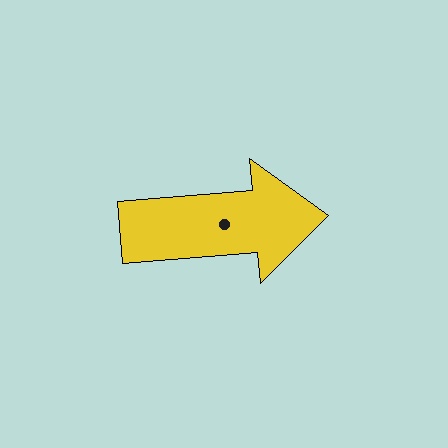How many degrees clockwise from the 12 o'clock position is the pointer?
Approximately 85 degrees.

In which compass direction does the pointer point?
East.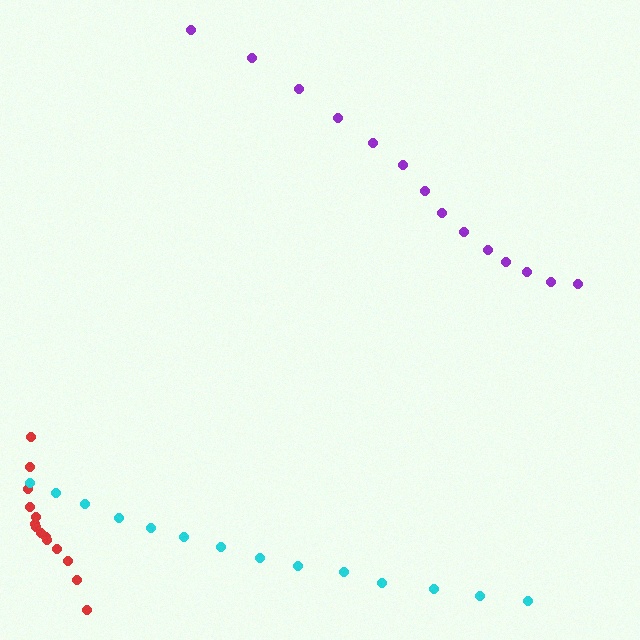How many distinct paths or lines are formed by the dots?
There are 3 distinct paths.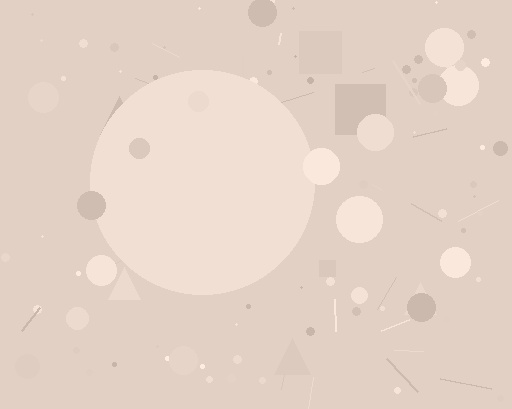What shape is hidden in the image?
A circle is hidden in the image.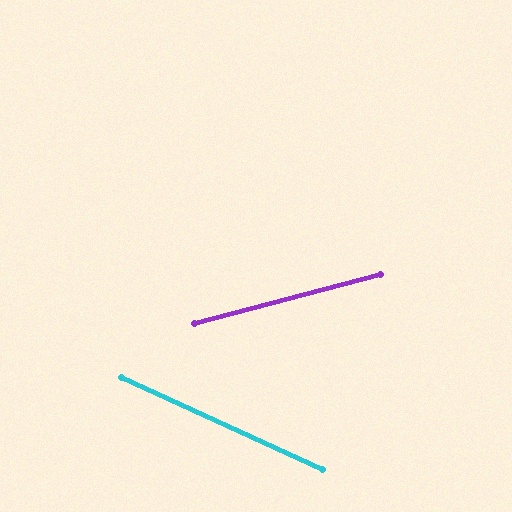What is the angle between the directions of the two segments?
Approximately 39 degrees.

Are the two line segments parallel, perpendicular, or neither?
Neither parallel nor perpendicular — they differ by about 39°.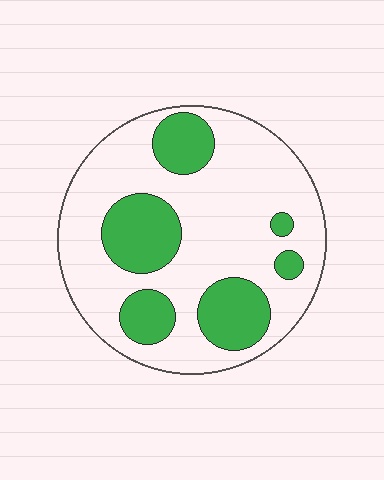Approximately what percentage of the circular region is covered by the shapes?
Approximately 30%.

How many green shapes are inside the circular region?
6.